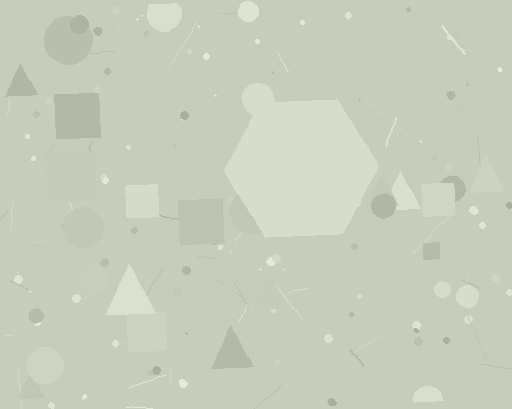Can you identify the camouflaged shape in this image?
The camouflaged shape is a hexagon.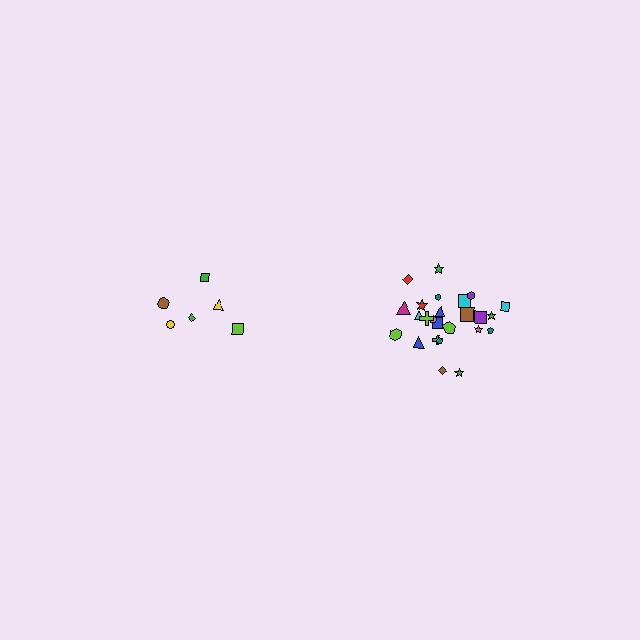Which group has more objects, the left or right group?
The right group.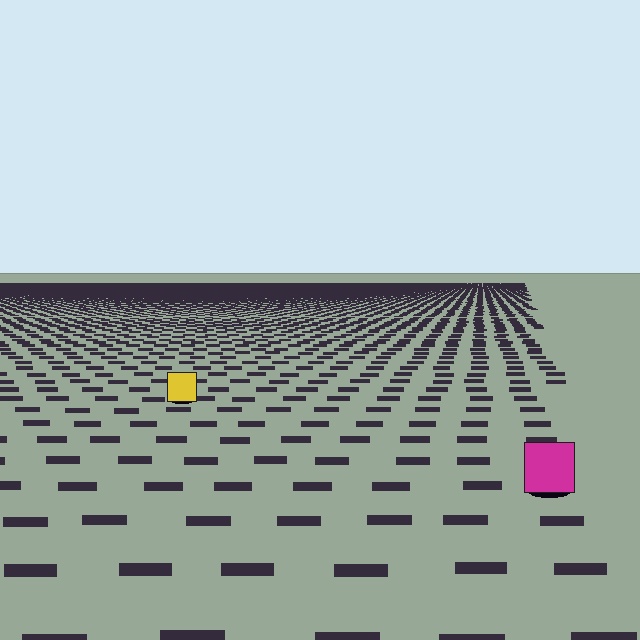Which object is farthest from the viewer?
The yellow square is farthest from the viewer. It appears smaller and the ground texture around it is denser.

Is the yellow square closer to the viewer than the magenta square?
No. The magenta square is closer — you can tell from the texture gradient: the ground texture is coarser near it.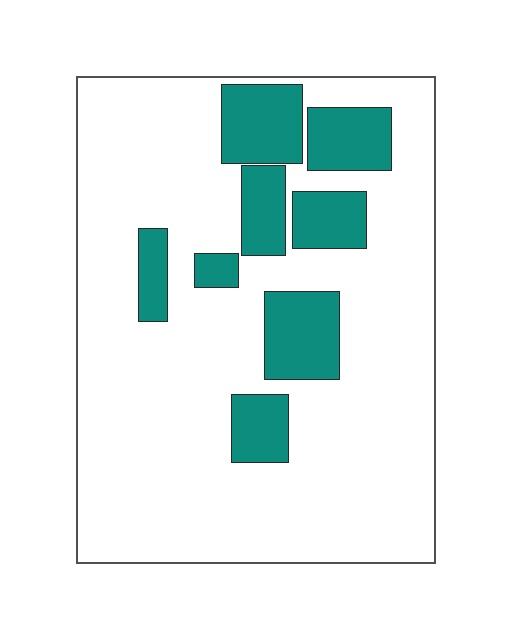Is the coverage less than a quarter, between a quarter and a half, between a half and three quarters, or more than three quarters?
Less than a quarter.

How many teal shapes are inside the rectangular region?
8.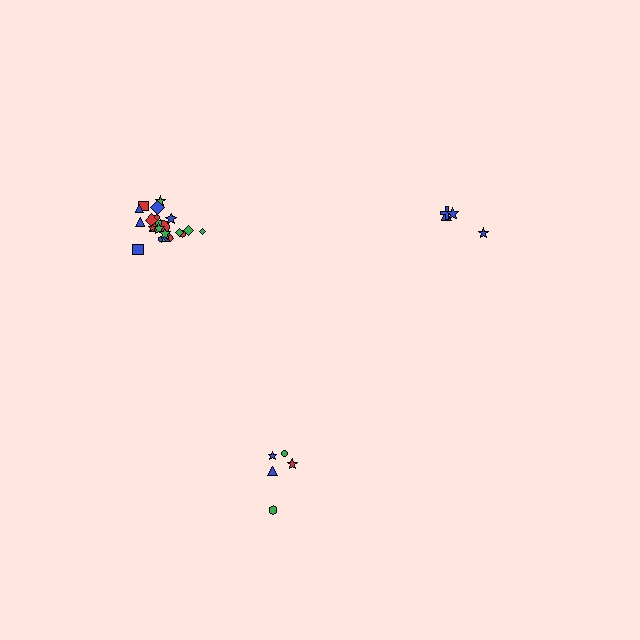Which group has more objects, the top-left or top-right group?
The top-left group.